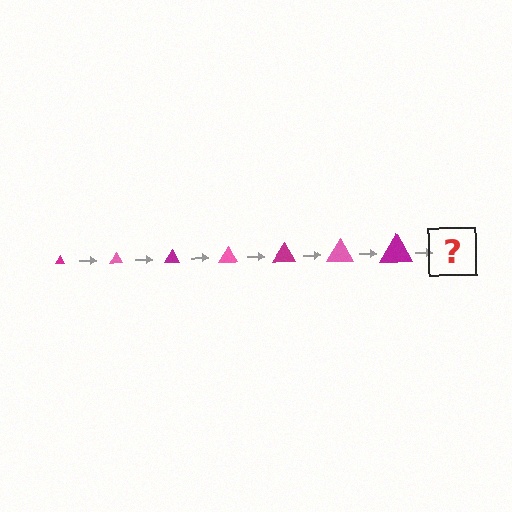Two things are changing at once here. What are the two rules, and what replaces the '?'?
The two rules are that the triangle grows larger each step and the color cycles through magenta and pink. The '?' should be a pink triangle, larger than the previous one.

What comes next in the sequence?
The next element should be a pink triangle, larger than the previous one.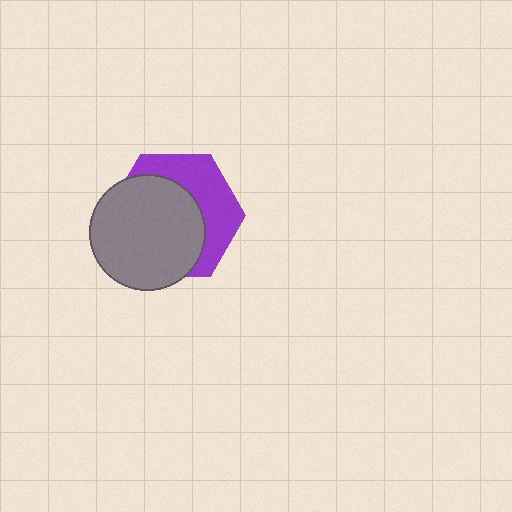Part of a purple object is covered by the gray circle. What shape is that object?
It is a hexagon.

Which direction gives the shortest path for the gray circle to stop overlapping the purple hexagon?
Moving toward the lower-left gives the shortest separation.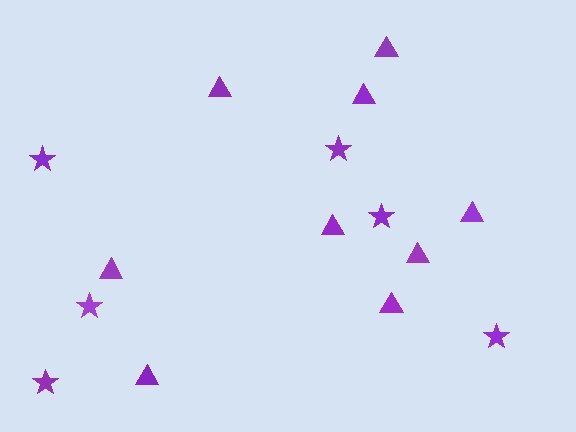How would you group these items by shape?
There are 2 groups: one group of stars (6) and one group of triangles (9).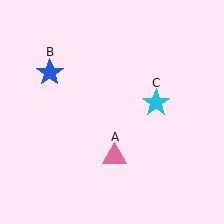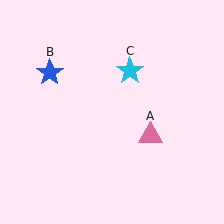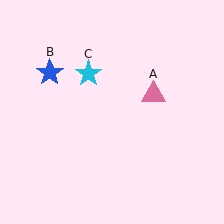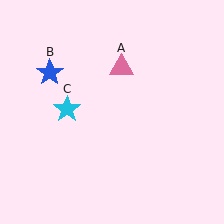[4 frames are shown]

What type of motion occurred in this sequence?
The pink triangle (object A), cyan star (object C) rotated counterclockwise around the center of the scene.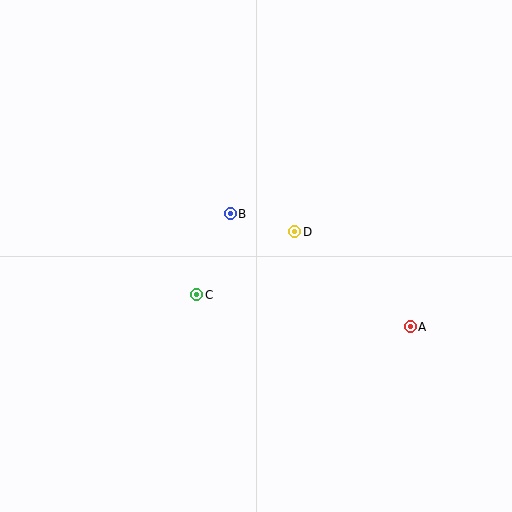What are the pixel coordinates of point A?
Point A is at (410, 327).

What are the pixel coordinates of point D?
Point D is at (295, 232).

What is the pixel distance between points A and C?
The distance between A and C is 216 pixels.